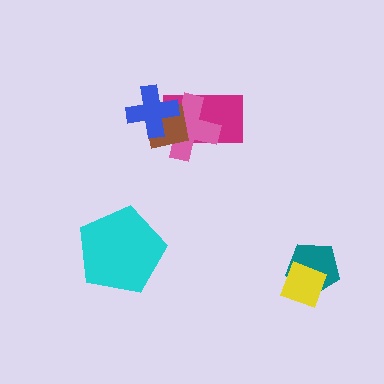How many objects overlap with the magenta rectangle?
3 objects overlap with the magenta rectangle.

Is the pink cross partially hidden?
Yes, it is partially covered by another shape.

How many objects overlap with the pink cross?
3 objects overlap with the pink cross.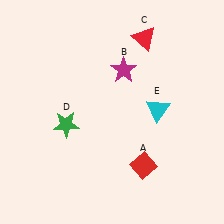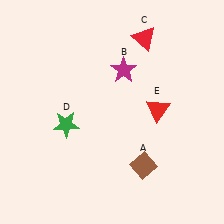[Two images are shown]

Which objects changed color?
A changed from red to brown. E changed from cyan to red.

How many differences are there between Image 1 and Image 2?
There are 2 differences between the two images.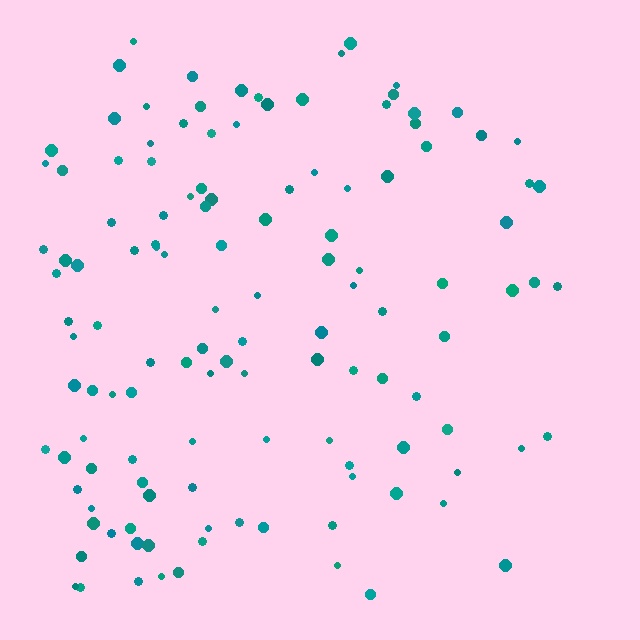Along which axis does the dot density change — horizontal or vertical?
Horizontal.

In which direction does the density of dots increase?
From right to left, with the left side densest.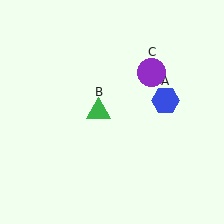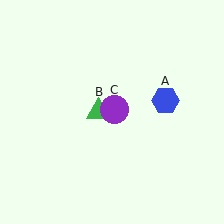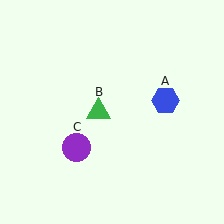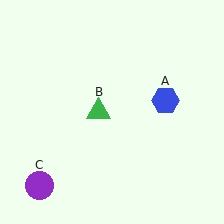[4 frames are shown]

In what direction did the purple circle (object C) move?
The purple circle (object C) moved down and to the left.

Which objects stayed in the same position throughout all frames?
Blue hexagon (object A) and green triangle (object B) remained stationary.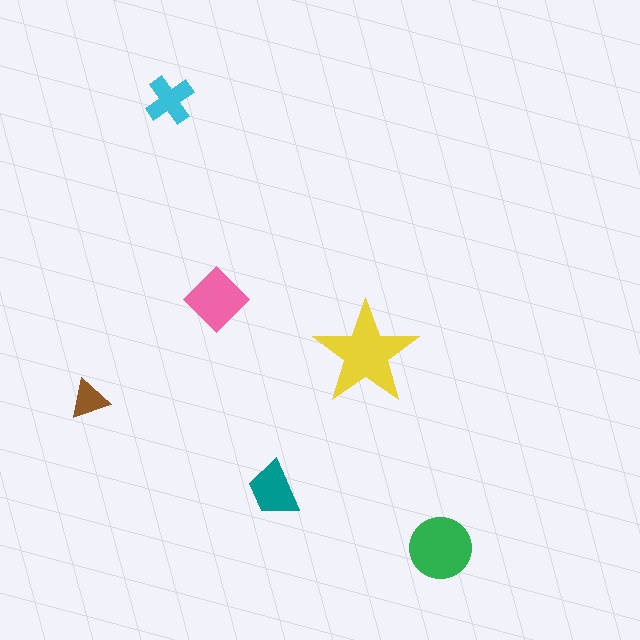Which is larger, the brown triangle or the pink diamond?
The pink diamond.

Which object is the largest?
The yellow star.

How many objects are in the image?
There are 6 objects in the image.